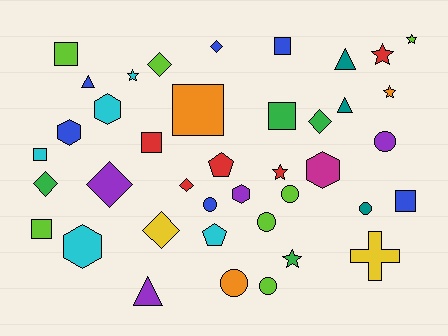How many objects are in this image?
There are 40 objects.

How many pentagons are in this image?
There are 2 pentagons.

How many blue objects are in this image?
There are 6 blue objects.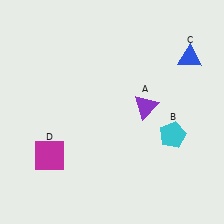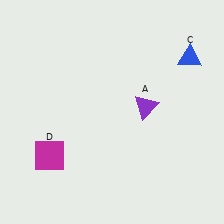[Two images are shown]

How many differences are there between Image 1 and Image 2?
There is 1 difference between the two images.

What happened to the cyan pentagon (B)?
The cyan pentagon (B) was removed in Image 2. It was in the bottom-right area of Image 1.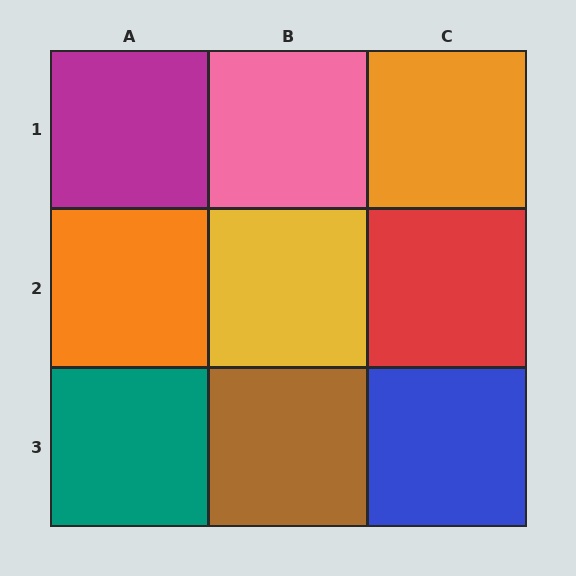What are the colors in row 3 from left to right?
Teal, brown, blue.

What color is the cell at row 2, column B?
Yellow.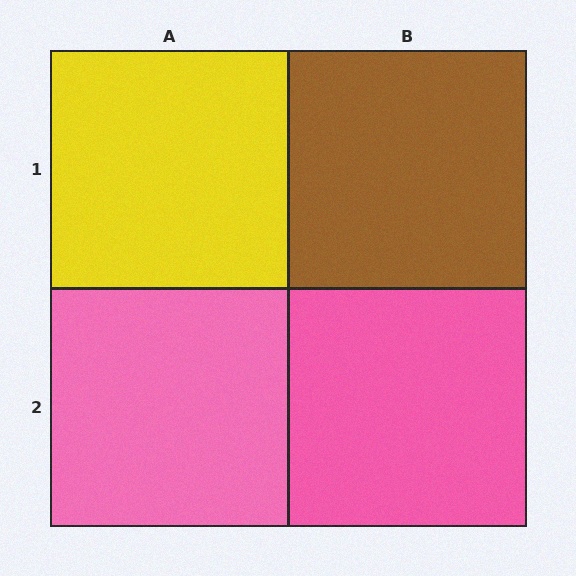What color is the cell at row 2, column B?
Pink.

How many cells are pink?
2 cells are pink.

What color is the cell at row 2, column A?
Pink.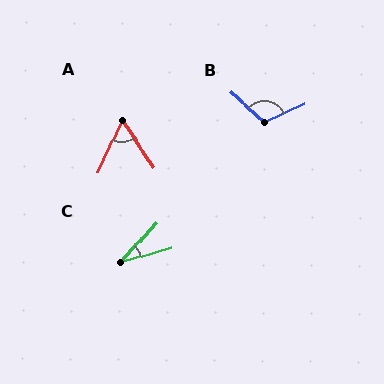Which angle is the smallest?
C, at approximately 32 degrees.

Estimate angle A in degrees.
Approximately 59 degrees.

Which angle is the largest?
B, at approximately 115 degrees.